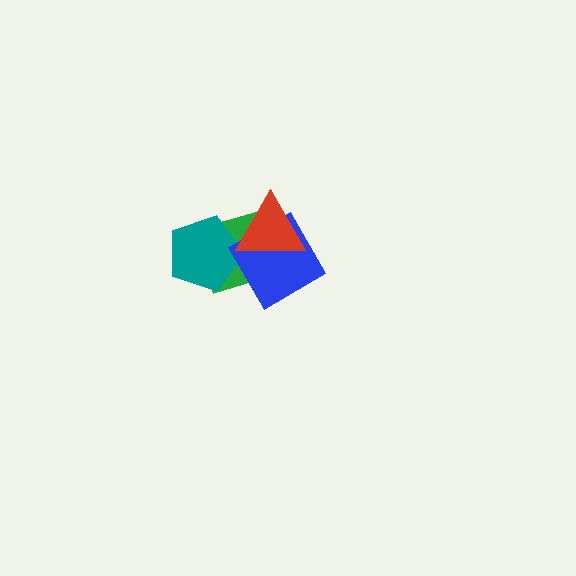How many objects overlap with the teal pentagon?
2 objects overlap with the teal pentagon.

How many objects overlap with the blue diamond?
2 objects overlap with the blue diamond.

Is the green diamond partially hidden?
Yes, it is partially covered by another shape.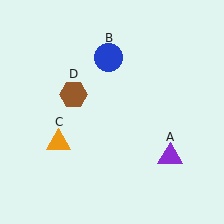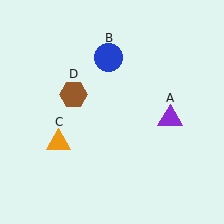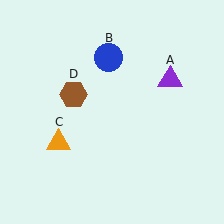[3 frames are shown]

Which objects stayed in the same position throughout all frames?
Blue circle (object B) and orange triangle (object C) and brown hexagon (object D) remained stationary.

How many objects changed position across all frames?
1 object changed position: purple triangle (object A).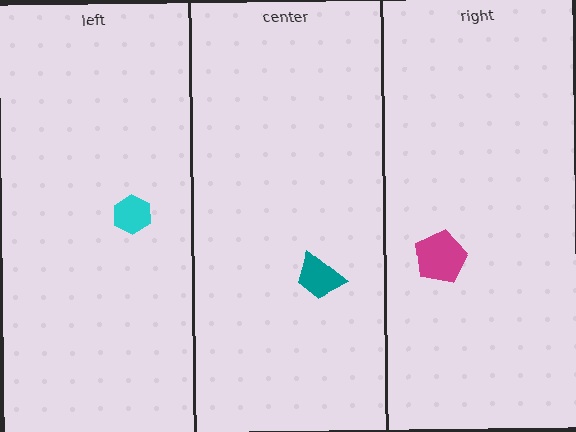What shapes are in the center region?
The teal trapezoid.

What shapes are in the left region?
The cyan hexagon.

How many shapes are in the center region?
1.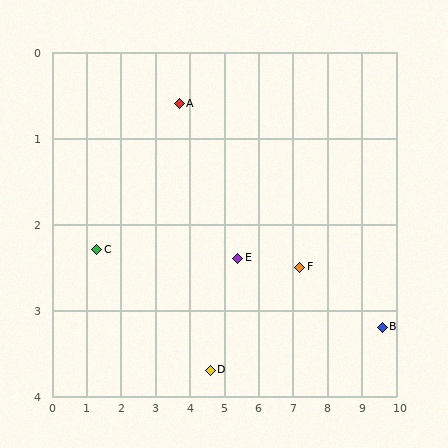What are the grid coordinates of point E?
Point E is at approximately (5.4, 2.4).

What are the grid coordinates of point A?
Point A is at approximately (3.7, 0.6).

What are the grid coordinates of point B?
Point B is at approximately (9.6, 3.2).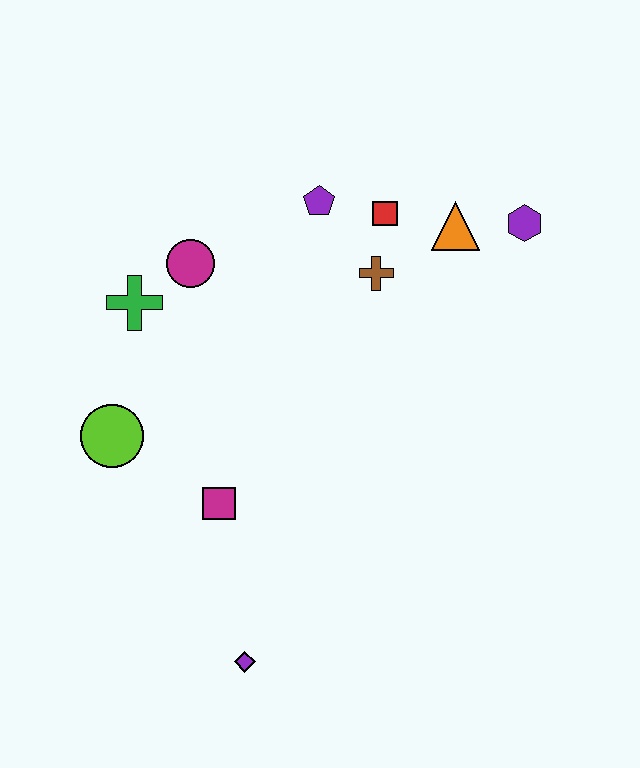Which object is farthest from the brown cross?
The purple diamond is farthest from the brown cross.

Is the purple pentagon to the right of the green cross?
Yes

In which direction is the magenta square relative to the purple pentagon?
The magenta square is below the purple pentagon.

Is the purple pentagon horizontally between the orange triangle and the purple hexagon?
No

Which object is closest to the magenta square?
The lime circle is closest to the magenta square.